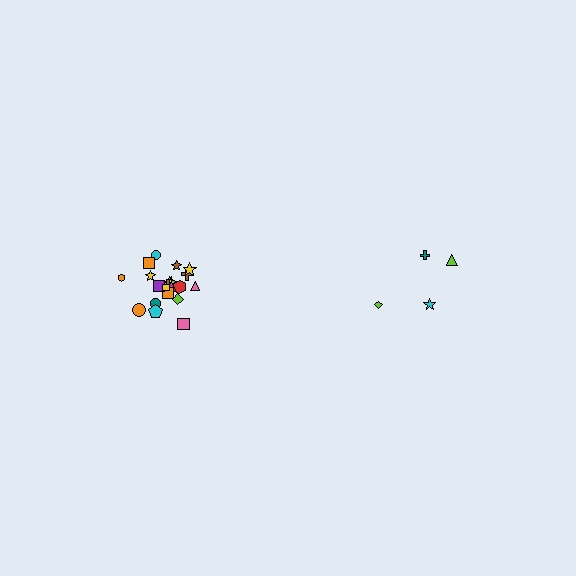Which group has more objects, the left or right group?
The left group.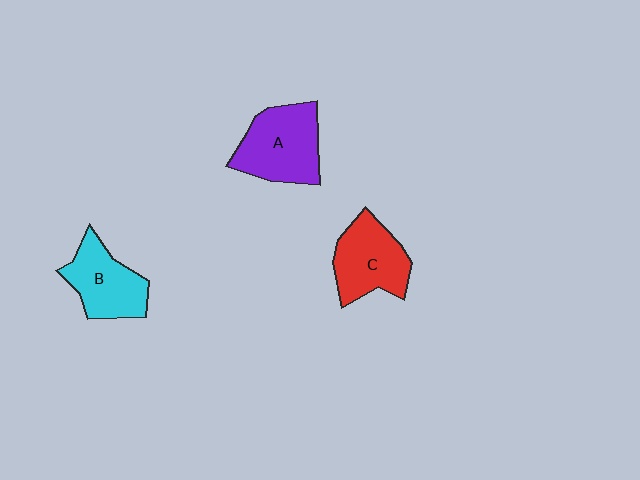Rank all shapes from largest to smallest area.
From largest to smallest: A (purple), C (red), B (cyan).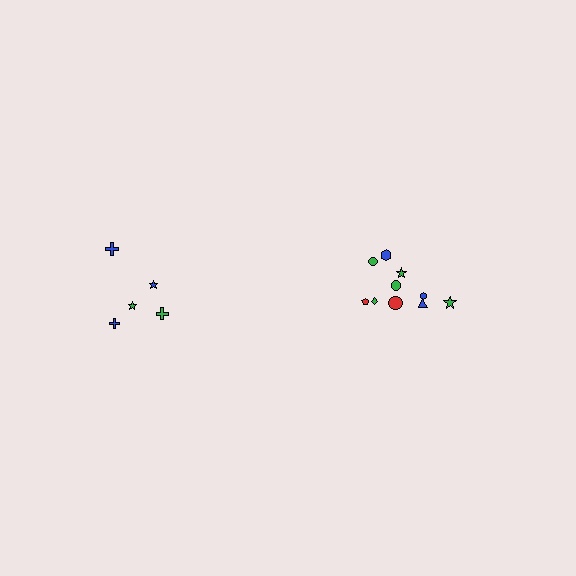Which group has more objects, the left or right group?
The right group.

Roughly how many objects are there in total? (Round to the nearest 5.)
Roughly 15 objects in total.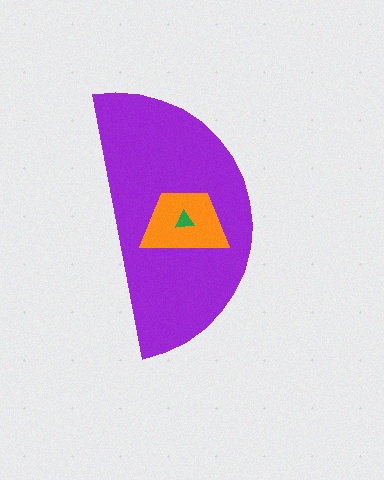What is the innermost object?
The green triangle.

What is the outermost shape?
The purple semicircle.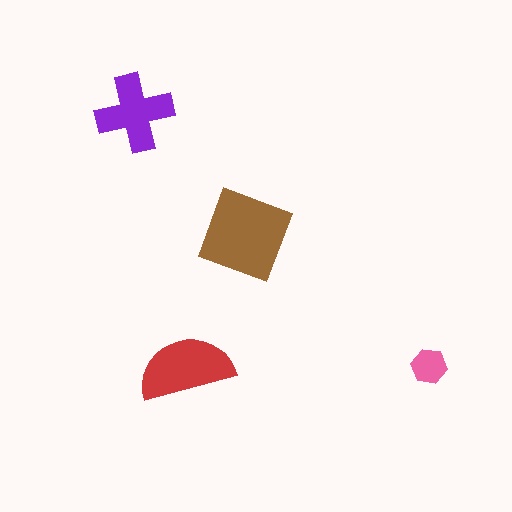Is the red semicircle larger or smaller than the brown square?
Smaller.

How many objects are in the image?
There are 4 objects in the image.